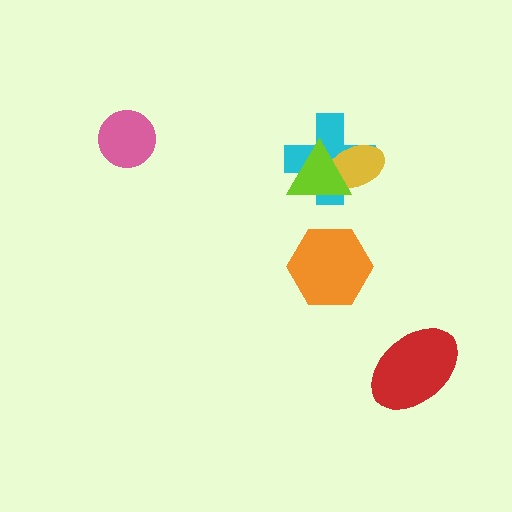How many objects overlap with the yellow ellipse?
2 objects overlap with the yellow ellipse.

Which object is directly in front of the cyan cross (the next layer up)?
The yellow ellipse is directly in front of the cyan cross.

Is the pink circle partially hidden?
No, no other shape covers it.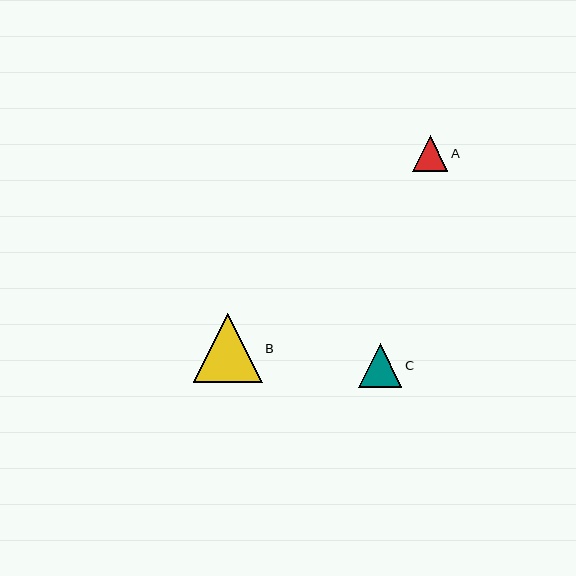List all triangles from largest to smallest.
From largest to smallest: B, C, A.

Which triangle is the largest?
Triangle B is the largest with a size of approximately 69 pixels.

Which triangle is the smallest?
Triangle A is the smallest with a size of approximately 35 pixels.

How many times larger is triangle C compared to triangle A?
Triangle C is approximately 1.2 times the size of triangle A.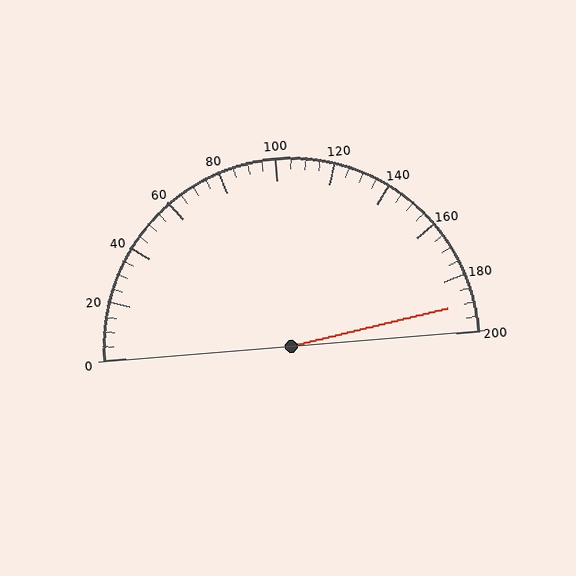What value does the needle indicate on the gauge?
The needle indicates approximately 190.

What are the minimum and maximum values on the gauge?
The gauge ranges from 0 to 200.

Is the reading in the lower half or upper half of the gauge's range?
The reading is in the upper half of the range (0 to 200).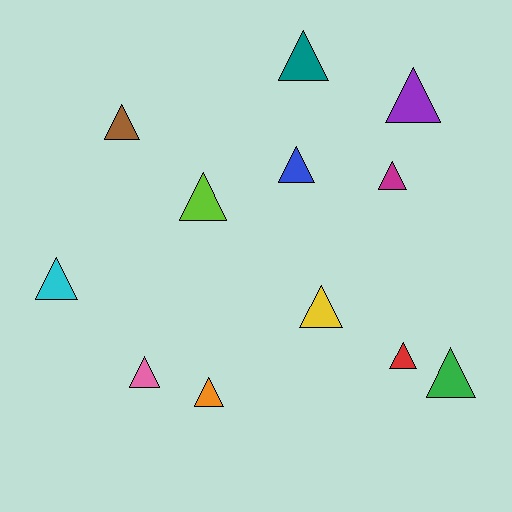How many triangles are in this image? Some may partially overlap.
There are 12 triangles.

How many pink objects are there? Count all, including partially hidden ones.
There is 1 pink object.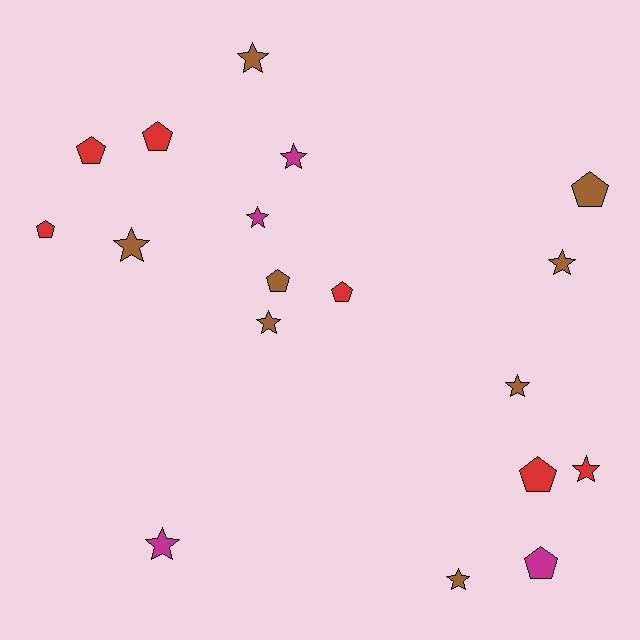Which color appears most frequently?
Brown, with 8 objects.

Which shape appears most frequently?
Star, with 10 objects.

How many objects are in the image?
There are 18 objects.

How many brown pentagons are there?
There are 2 brown pentagons.